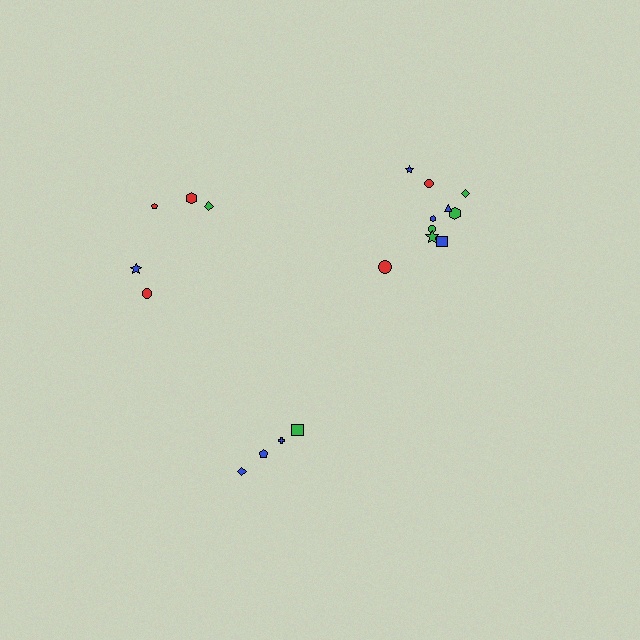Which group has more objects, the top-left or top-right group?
The top-right group.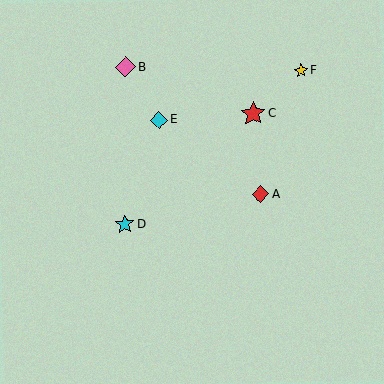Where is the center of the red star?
The center of the red star is at (253, 114).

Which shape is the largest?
The red star (labeled C) is the largest.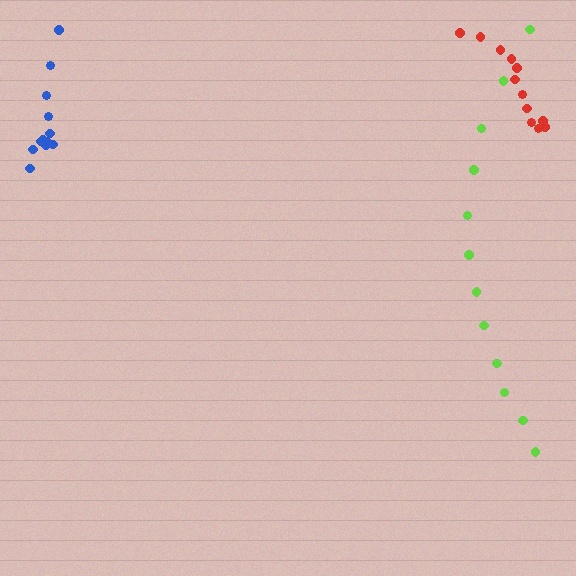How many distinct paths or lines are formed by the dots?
There are 3 distinct paths.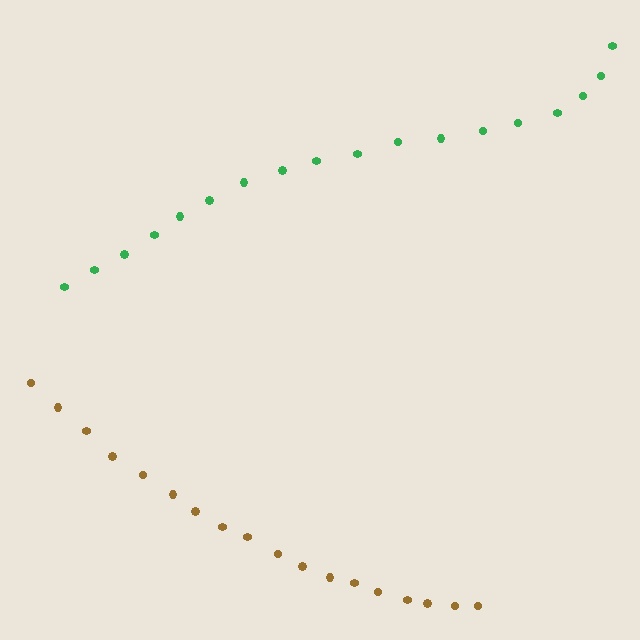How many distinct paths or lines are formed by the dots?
There are 2 distinct paths.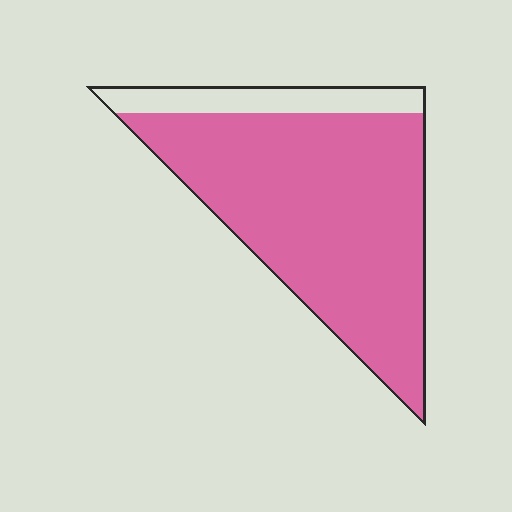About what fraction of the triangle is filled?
About five sixths (5/6).